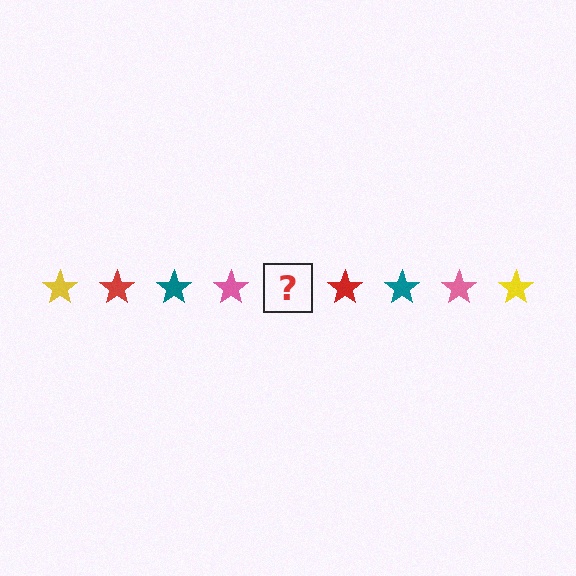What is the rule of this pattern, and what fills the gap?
The rule is that the pattern cycles through yellow, red, teal, pink stars. The gap should be filled with a yellow star.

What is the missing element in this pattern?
The missing element is a yellow star.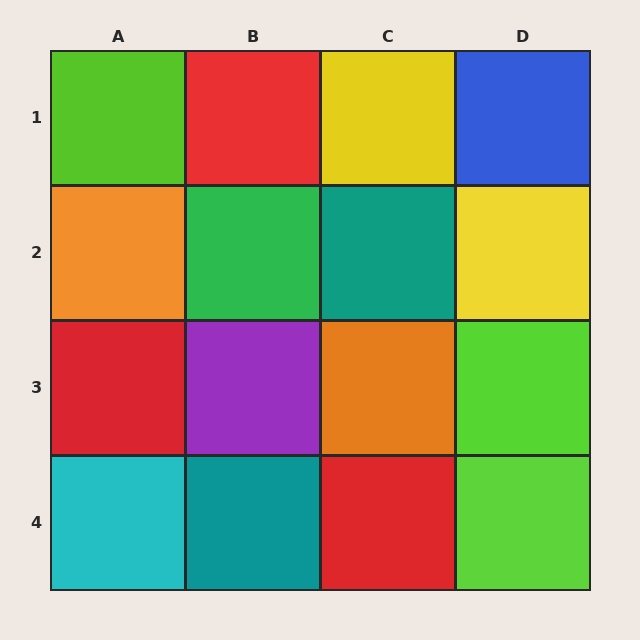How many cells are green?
1 cell is green.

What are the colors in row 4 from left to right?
Cyan, teal, red, lime.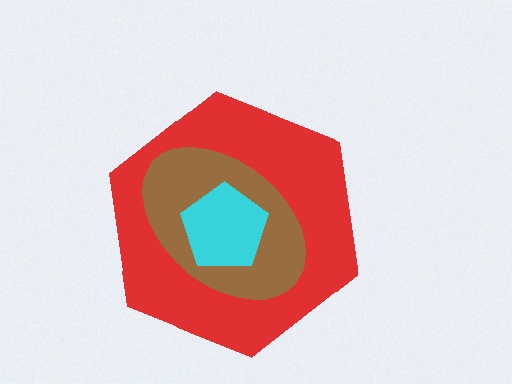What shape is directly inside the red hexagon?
The brown ellipse.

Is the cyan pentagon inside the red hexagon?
Yes.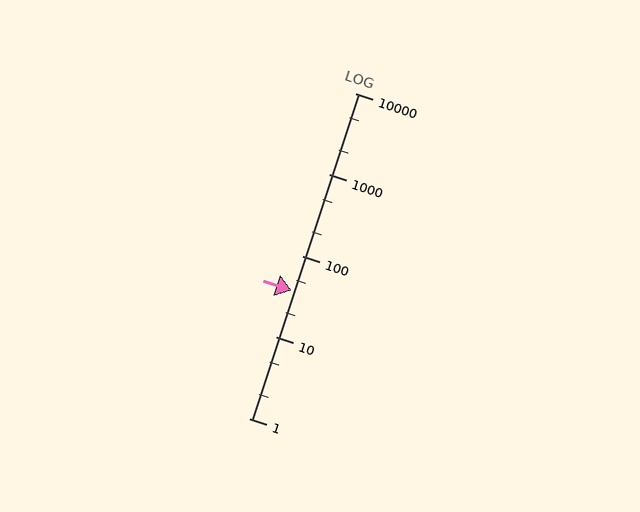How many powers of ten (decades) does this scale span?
The scale spans 4 decades, from 1 to 10000.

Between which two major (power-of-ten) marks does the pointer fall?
The pointer is between 10 and 100.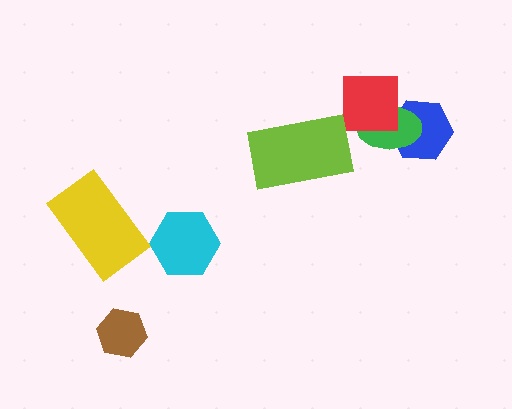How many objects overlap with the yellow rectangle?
0 objects overlap with the yellow rectangle.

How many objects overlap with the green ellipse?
2 objects overlap with the green ellipse.